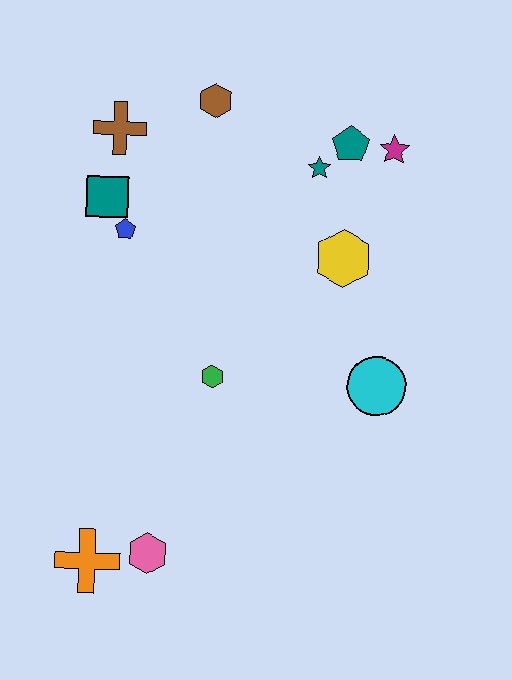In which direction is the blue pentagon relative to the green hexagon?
The blue pentagon is above the green hexagon.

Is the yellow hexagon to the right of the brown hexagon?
Yes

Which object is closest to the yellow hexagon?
The teal star is closest to the yellow hexagon.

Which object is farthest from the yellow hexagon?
The orange cross is farthest from the yellow hexagon.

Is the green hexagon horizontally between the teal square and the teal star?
Yes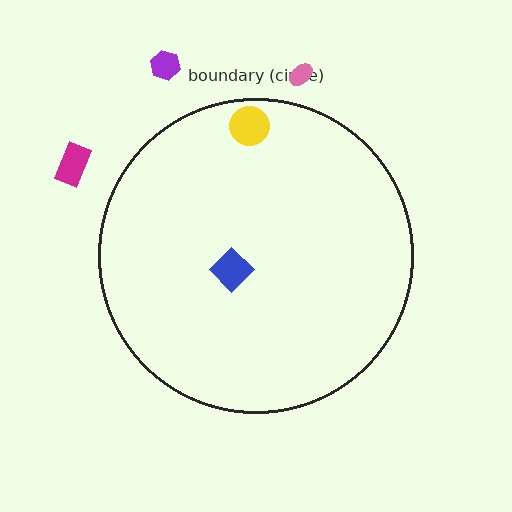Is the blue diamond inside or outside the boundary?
Inside.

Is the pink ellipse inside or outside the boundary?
Outside.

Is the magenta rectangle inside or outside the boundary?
Outside.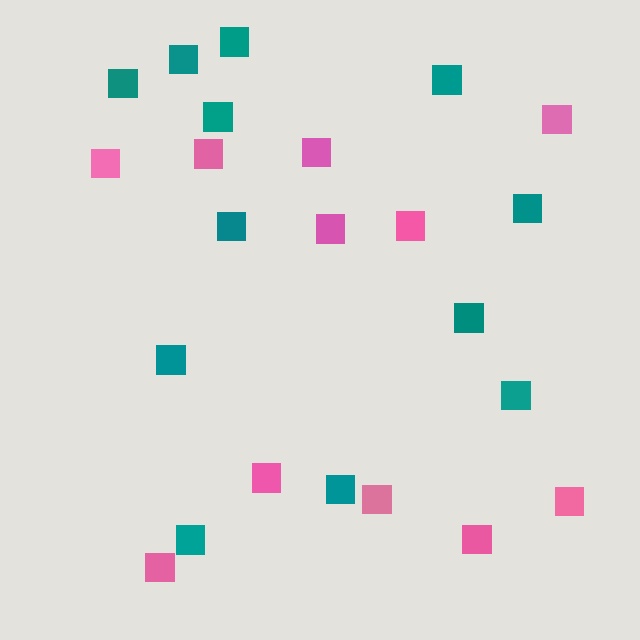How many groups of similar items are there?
There are 2 groups: one group of pink squares (11) and one group of teal squares (12).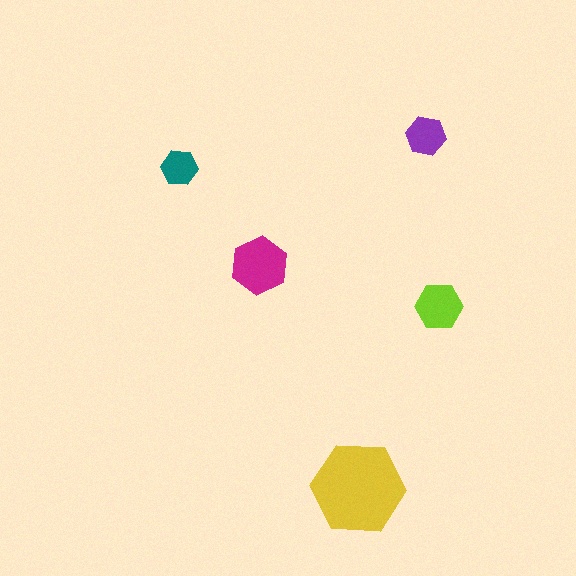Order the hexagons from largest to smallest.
the yellow one, the magenta one, the lime one, the purple one, the teal one.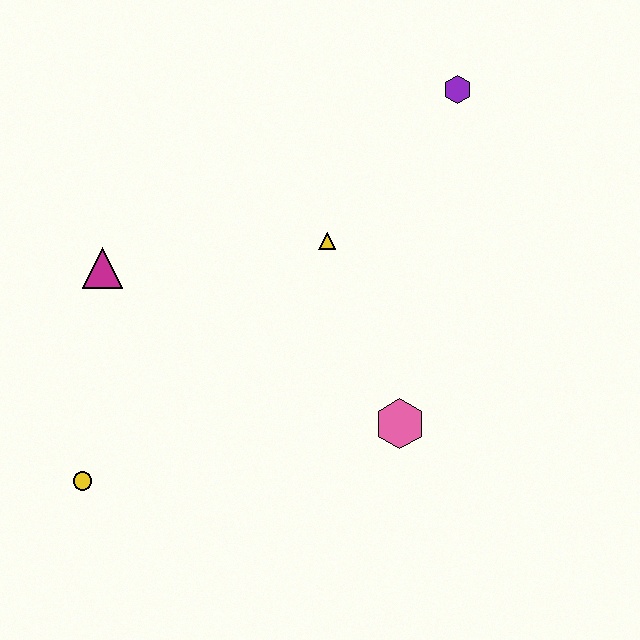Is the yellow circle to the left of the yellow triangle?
Yes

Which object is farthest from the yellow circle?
The purple hexagon is farthest from the yellow circle.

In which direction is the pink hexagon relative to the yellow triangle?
The pink hexagon is below the yellow triangle.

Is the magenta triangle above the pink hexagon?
Yes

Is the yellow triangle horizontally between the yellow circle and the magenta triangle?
No